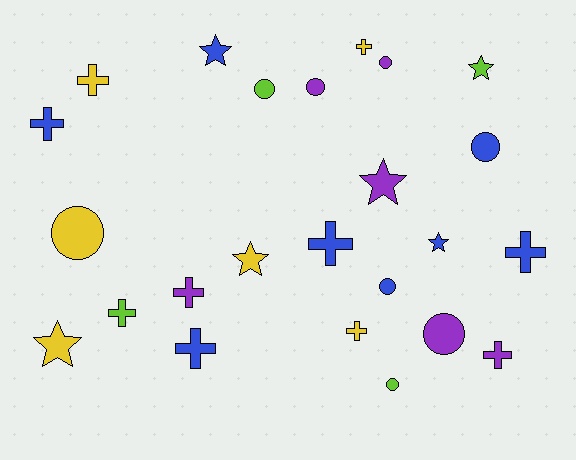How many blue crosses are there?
There are 4 blue crosses.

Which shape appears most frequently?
Cross, with 10 objects.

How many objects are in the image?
There are 24 objects.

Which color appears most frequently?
Blue, with 8 objects.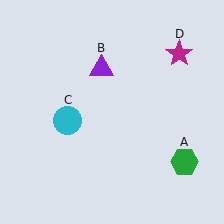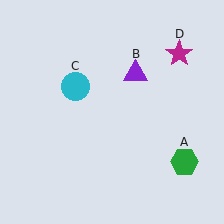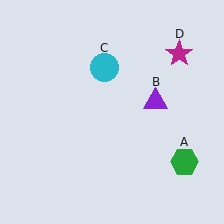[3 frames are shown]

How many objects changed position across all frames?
2 objects changed position: purple triangle (object B), cyan circle (object C).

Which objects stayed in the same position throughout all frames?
Green hexagon (object A) and magenta star (object D) remained stationary.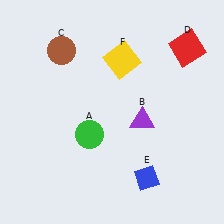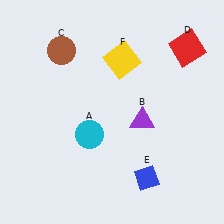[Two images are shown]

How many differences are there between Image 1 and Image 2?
There is 1 difference between the two images.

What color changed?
The circle (A) changed from green in Image 1 to cyan in Image 2.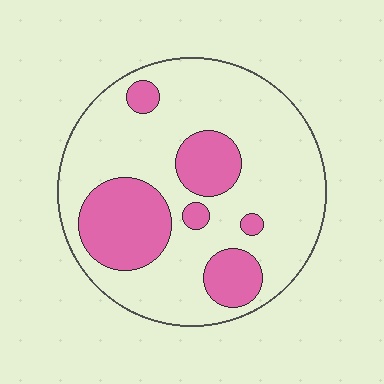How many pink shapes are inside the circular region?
6.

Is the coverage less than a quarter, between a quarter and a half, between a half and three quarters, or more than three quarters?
Between a quarter and a half.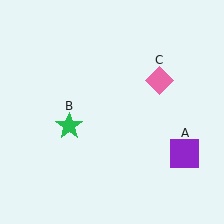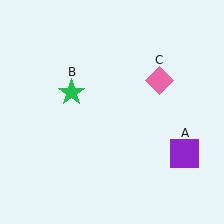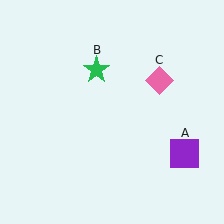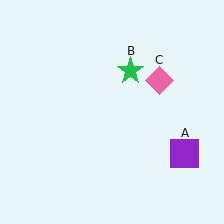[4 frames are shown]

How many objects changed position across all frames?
1 object changed position: green star (object B).